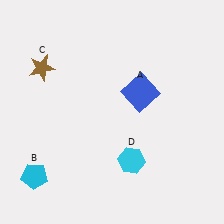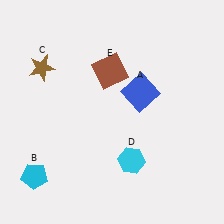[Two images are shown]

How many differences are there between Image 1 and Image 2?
There is 1 difference between the two images.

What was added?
A brown square (E) was added in Image 2.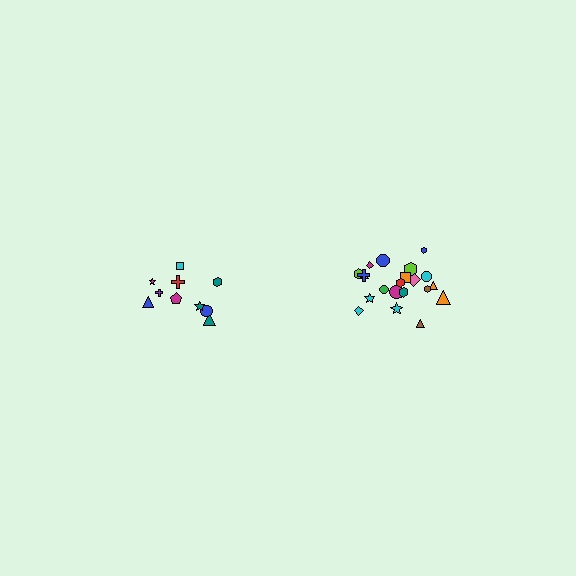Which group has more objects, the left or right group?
The right group.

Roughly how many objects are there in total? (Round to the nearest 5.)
Roughly 30 objects in total.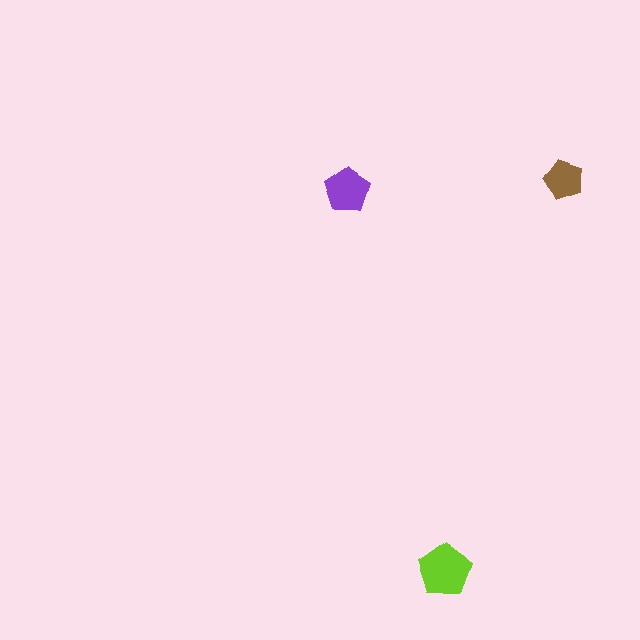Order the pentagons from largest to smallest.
the lime one, the purple one, the brown one.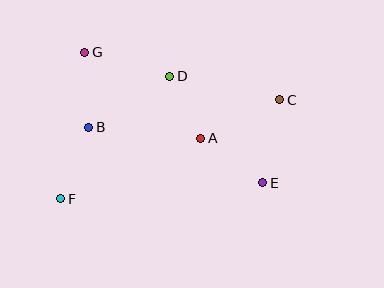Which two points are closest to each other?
Points A and D are closest to each other.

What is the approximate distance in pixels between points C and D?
The distance between C and D is approximately 113 pixels.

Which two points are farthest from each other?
Points C and F are farthest from each other.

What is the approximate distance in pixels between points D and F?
The distance between D and F is approximately 164 pixels.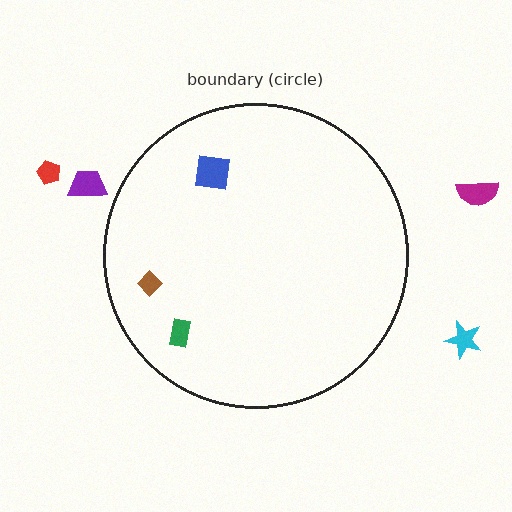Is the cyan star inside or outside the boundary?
Outside.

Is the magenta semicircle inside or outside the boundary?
Outside.